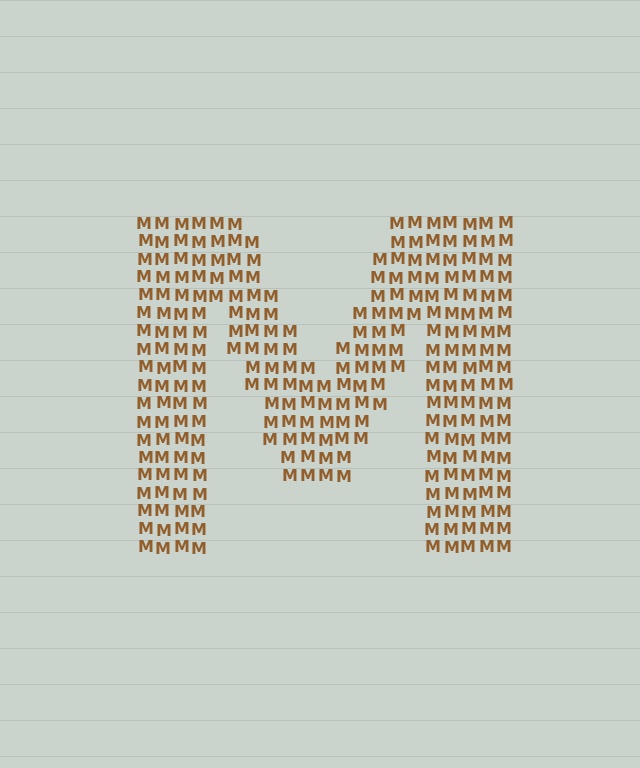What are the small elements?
The small elements are letter M's.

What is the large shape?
The large shape is the letter M.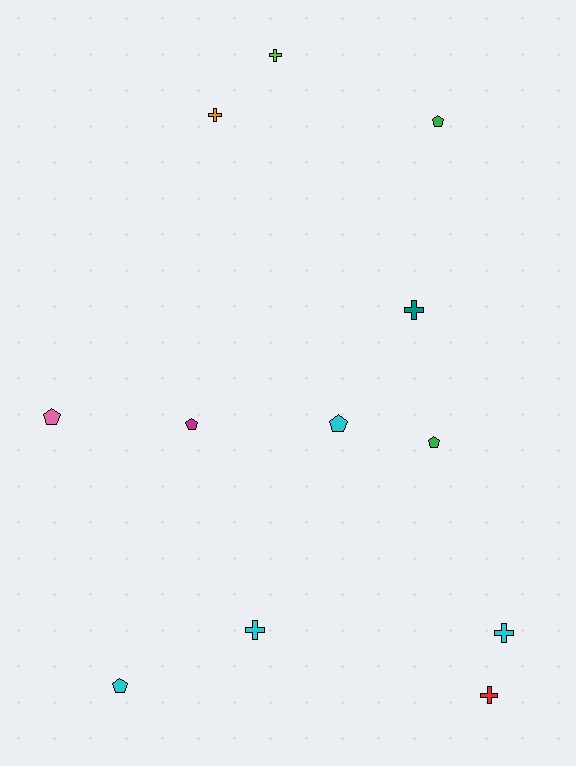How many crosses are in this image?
There are 6 crosses.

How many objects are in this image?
There are 12 objects.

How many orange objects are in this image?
There is 1 orange object.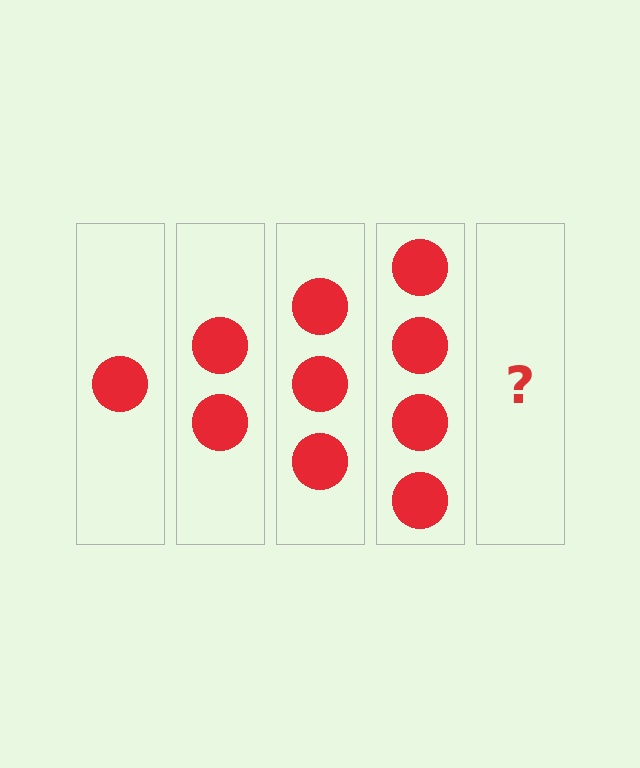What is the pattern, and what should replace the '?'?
The pattern is that each step adds one more circle. The '?' should be 5 circles.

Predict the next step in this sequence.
The next step is 5 circles.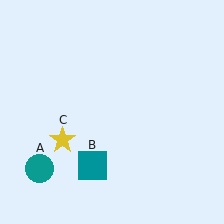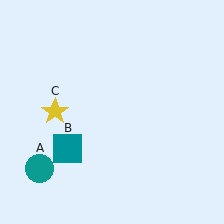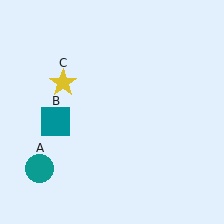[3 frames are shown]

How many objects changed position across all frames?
2 objects changed position: teal square (object B), yellow star (object C).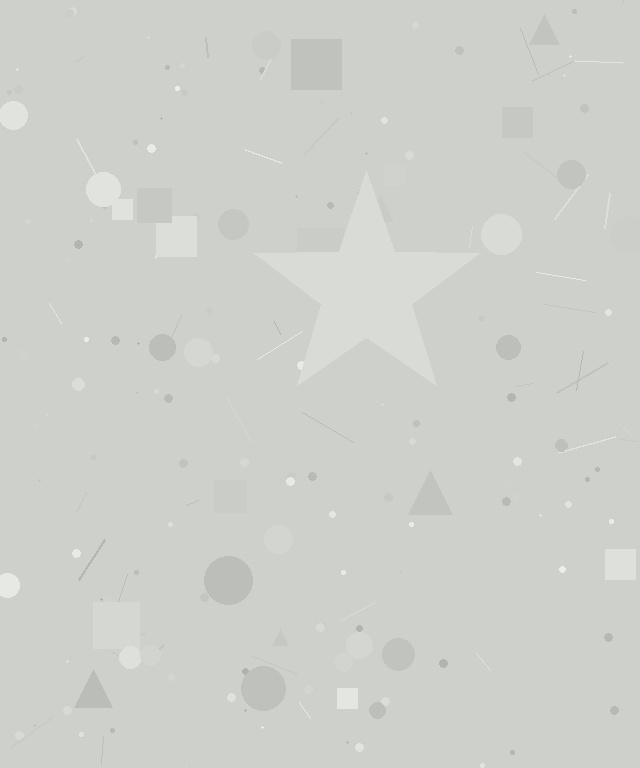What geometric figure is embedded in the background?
A star is embedded in the background.